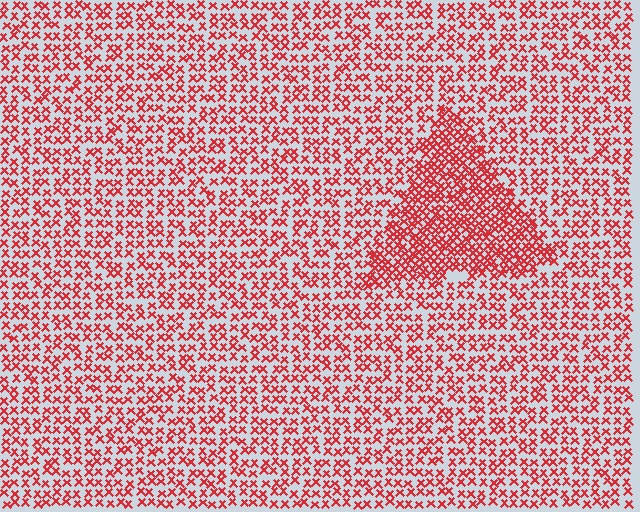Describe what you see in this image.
The image contains small red elements arranged at two different densities. A triangle-shaped region is visible where the elements are more densely packed than the surrounding area.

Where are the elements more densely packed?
The elements are more densely packed inside the triangle boundary.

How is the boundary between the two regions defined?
The boundary is defined by a change in element density (approximately 1.9x ratio). All elements are the same color, size, and shape.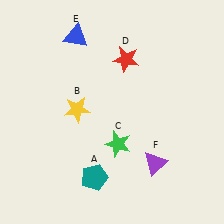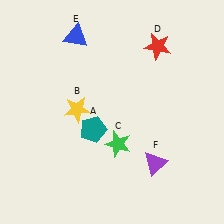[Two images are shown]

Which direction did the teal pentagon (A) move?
The teal pentagon (A) moved up.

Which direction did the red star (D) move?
The red star (D) moved right.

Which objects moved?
The objects that moved are: the teal pentagon (A), the red star (D).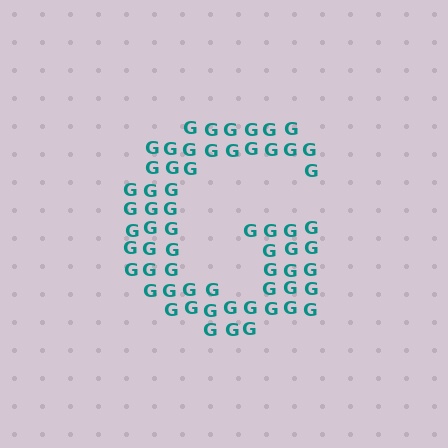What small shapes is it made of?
It is made of small letter G's.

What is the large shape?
The large shape is the letter G.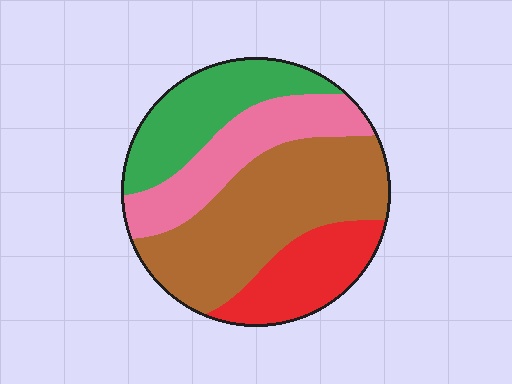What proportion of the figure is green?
Green covers 21% of the figure.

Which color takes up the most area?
Brown, at roughly 40%.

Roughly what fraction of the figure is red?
Red covers 18% of the figure.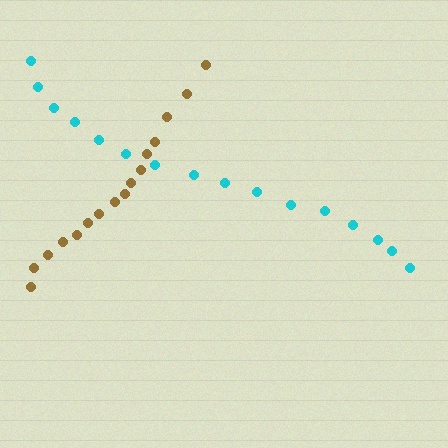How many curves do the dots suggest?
There are 2 distinct paths.